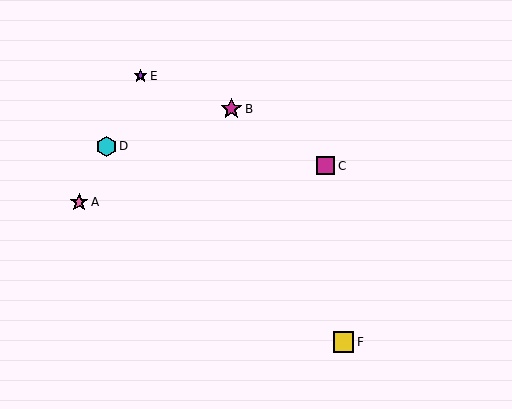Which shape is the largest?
The yellow square (labeled F) is the largest.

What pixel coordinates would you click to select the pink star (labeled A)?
Click at (79, 202) to select the pink star A.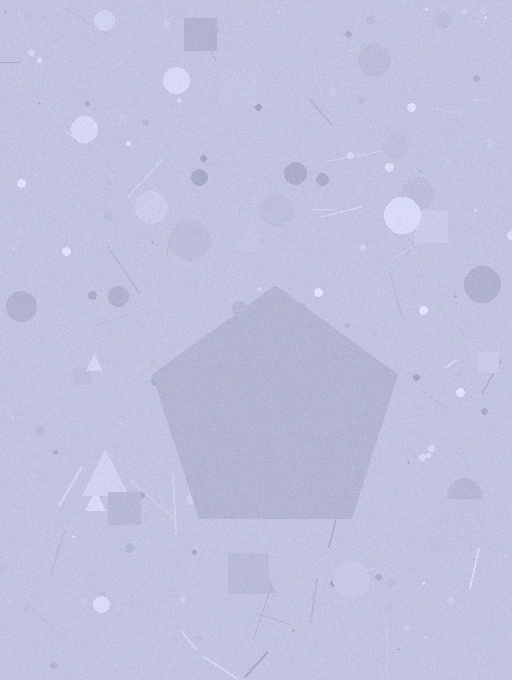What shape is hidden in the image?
A pentagon is hidden in the image.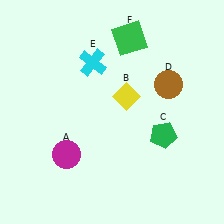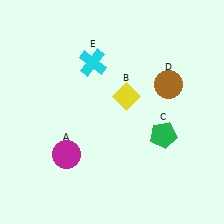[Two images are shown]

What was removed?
The green square (F) was removed in Image 2.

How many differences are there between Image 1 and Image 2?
There is 1 difference between the two images.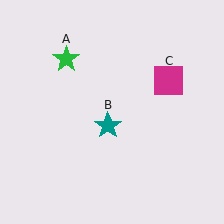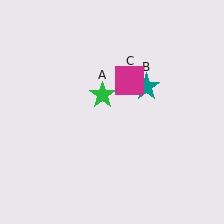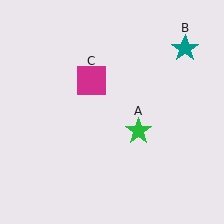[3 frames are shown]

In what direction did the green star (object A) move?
The green star (object A) moved down and to the right.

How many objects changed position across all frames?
3 objects changed position: green star (object A), teal star (object B), magenta square (object C).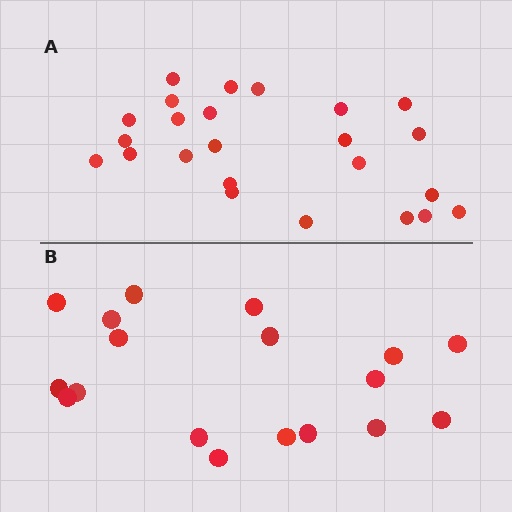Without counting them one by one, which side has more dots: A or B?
Region A (the top region) has more dots.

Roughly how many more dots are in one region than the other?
Region A has about 6 more dots than region B.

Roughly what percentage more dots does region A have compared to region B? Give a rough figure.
About 35% more.